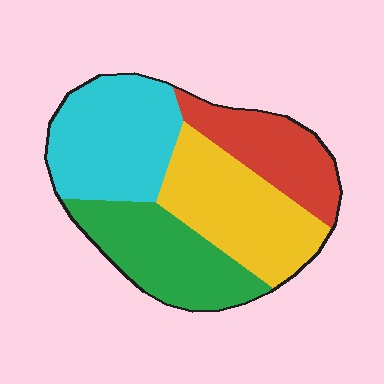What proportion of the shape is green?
Green covers about 25% of the shape.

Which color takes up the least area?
Red, at roughly 20%.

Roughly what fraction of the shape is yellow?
Yellow covers roughly 30% of the shape.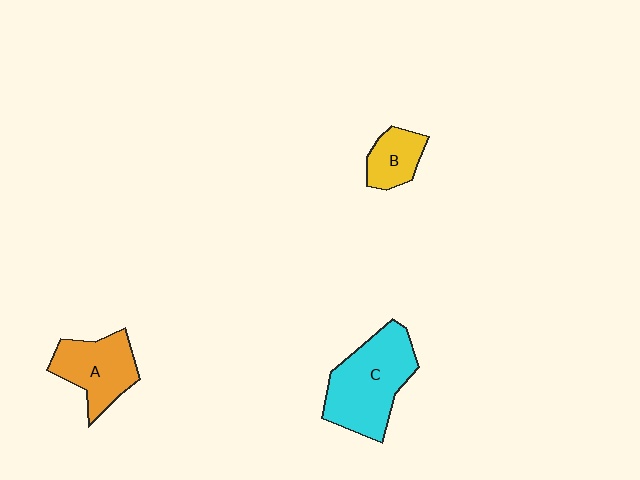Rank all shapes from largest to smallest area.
From largest to smallest: C (cyan), A (orange), B (yellow).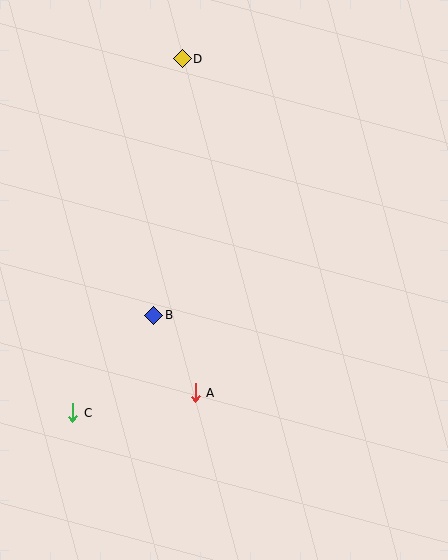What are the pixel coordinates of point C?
Point C is at (73, 413).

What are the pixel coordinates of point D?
Point D is at (182, 59).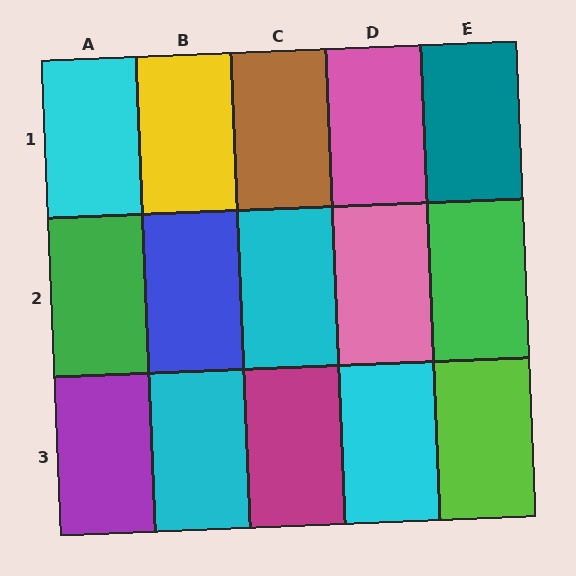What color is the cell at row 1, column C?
Brown.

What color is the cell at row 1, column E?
Teal.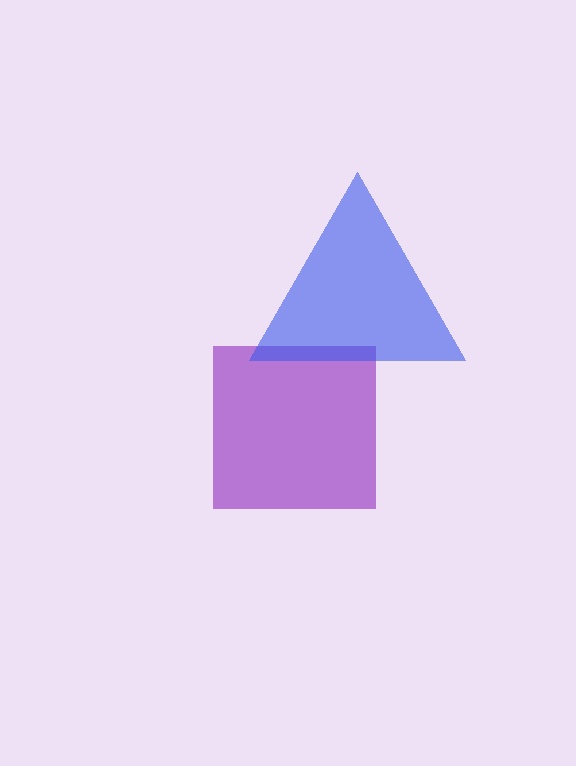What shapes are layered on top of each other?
The layered shapes are: a purple square, a blue triangle.